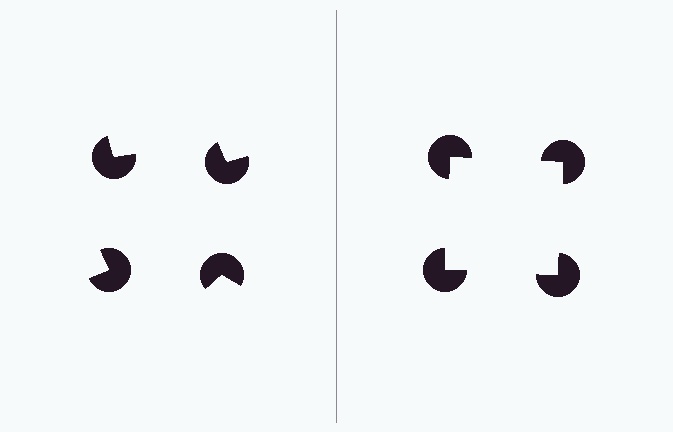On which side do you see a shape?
An illusory square appears on the right side. On the left side the wedge cuts are rotated, so no coherent shape forms.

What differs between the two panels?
The pac-man discs are positioned identically on both sides; only the wedge orientations differ. On the right they align to a square; on the left they are misaligned.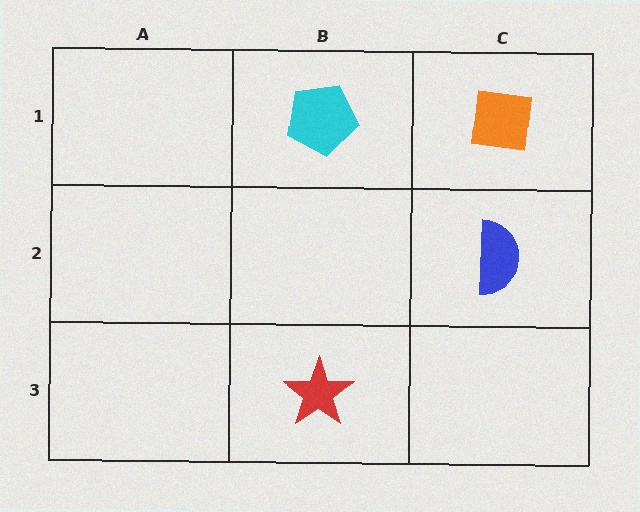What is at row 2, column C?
A blue semicircle.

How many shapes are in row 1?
2 shapes.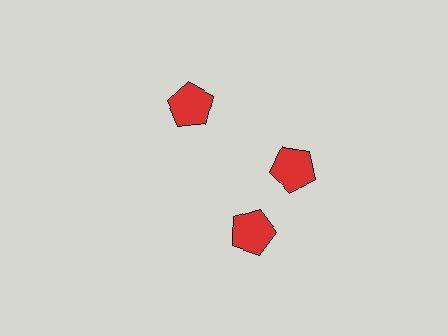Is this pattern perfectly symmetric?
No. The 3 red pentagons are arranged in a ring, but one element near the 7 o'clock position is rotated out of alignment along the ring, breaking the 3-fold rotational symmetry.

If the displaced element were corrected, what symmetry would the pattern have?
It would have 3-fold rotational symmetry — the pattern would map onto itself every 120 degrees.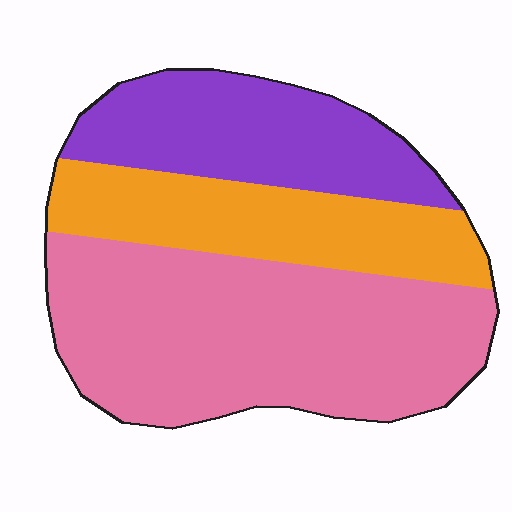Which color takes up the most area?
Pink, at roughly 50%.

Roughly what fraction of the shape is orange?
Orange takes up about one quarter (1/4) of the shape.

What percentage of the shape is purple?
Purple takes up about one quarter (1/4) of the shape.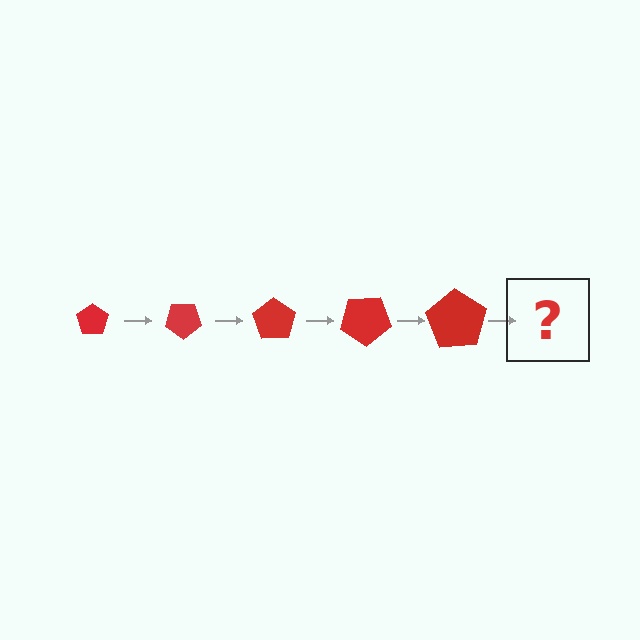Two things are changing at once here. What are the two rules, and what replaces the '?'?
The two rules are that the pentagon grows larger each step and it rotates 35 degrees each step. The '?' should be a pentagon, larger than the previous one and rotated 175 degrees from the start.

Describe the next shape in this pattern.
It should be a pentagon, larger than the previous one and rotated 175 degrees from the start.